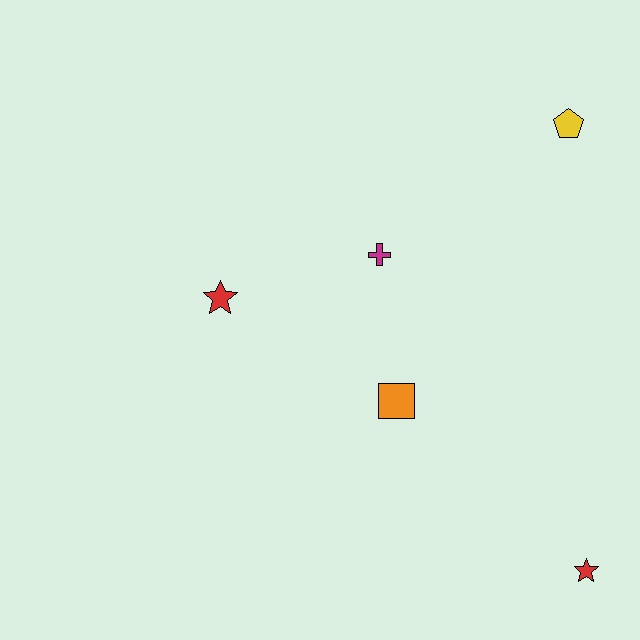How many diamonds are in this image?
There are no diamonds.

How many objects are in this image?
There are 5 objects.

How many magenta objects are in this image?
There is 1 magenta object.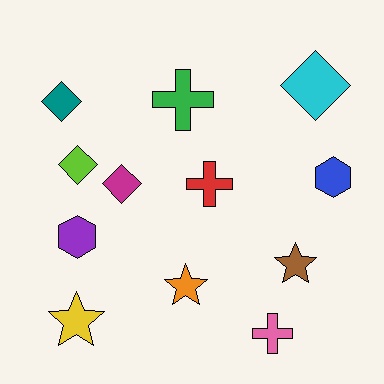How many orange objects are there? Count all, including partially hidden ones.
There is 1 orange object.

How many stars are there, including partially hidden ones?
There are 3 stars.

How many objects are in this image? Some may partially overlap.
There are 12 objects.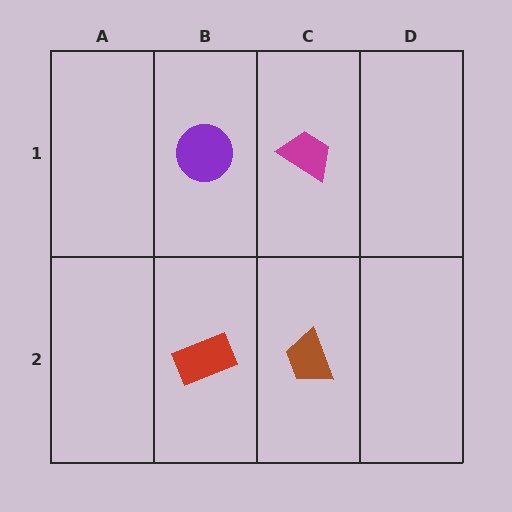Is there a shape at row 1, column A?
No, that cell is empty.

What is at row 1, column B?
A purple circle.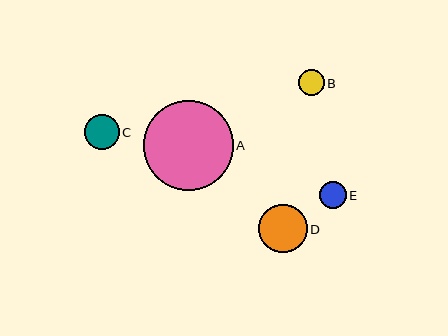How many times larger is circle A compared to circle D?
Circle A is approximately 1.9 times the size of circle D.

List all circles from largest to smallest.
From largest to smallest: A, D, C, E, B.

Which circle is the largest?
Circle A is the largest with a size of approximately 90 pixels.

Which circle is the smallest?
Circle B is the smallest with a size of approximately 26 pixels.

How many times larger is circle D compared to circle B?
Circle D is approximately 1.8 times the size of circle B.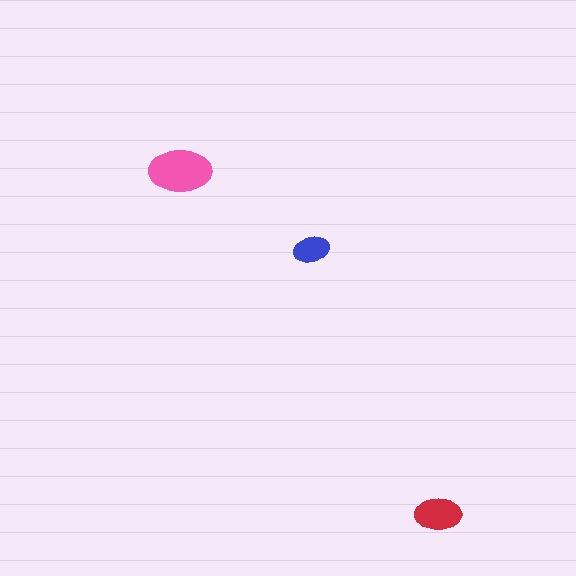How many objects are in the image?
There are 3 objects in the image.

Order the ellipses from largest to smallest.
the pink one, the red one, the blue one.